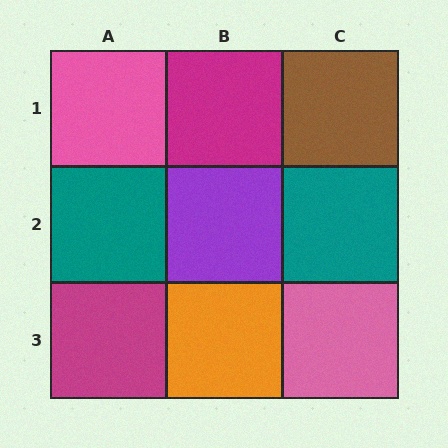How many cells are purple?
1 cell is purple.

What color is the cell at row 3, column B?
Orange.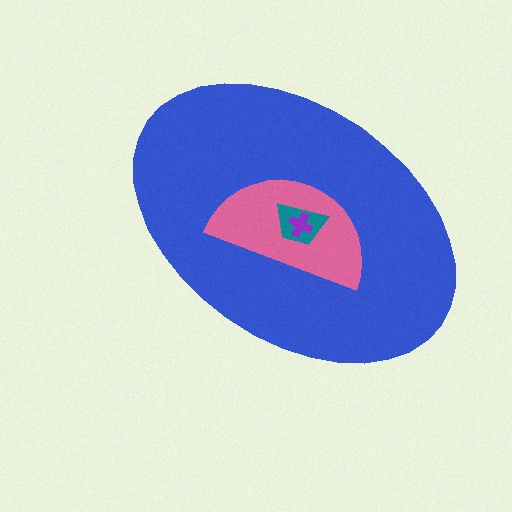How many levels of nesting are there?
4.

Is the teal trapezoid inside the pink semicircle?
Yes.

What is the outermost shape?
The blue ellipse.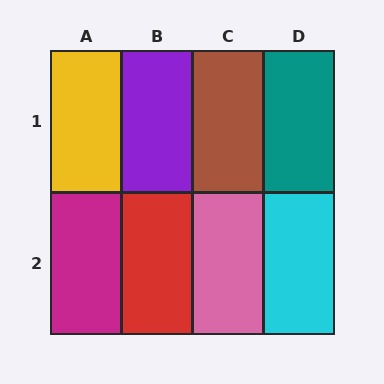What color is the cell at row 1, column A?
Yellow.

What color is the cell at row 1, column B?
Purple.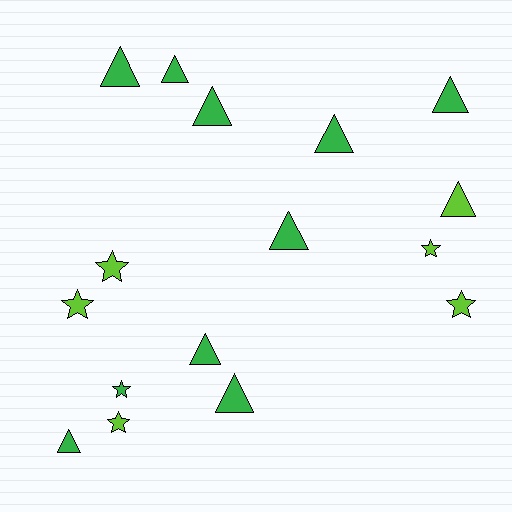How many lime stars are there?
There are 5 lime stars.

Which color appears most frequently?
Green, with 10 objects.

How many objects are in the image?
There are 16 objects.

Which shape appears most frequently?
Triangle, with 10 objects.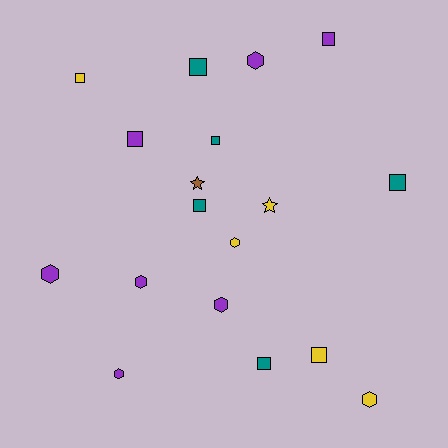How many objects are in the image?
There are 18 objects.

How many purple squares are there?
There are 2 purple squares.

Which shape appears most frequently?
Square, with 9 objects.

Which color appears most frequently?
Purple, with 7 objects.